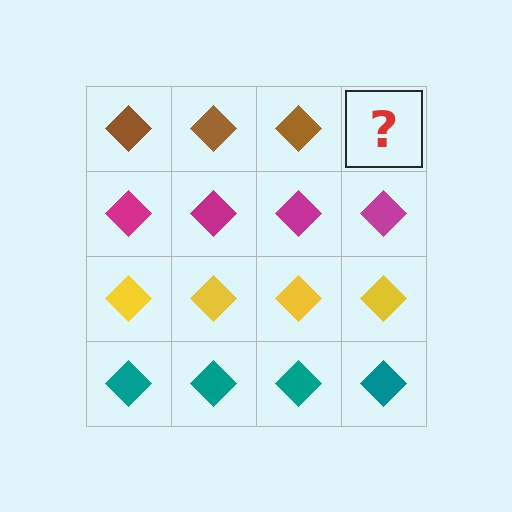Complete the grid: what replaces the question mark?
The question mark should be replaced with a brown diamond.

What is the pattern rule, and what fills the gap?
The rule is that each row has a consistent color. The gap should be filled with a brown diamond.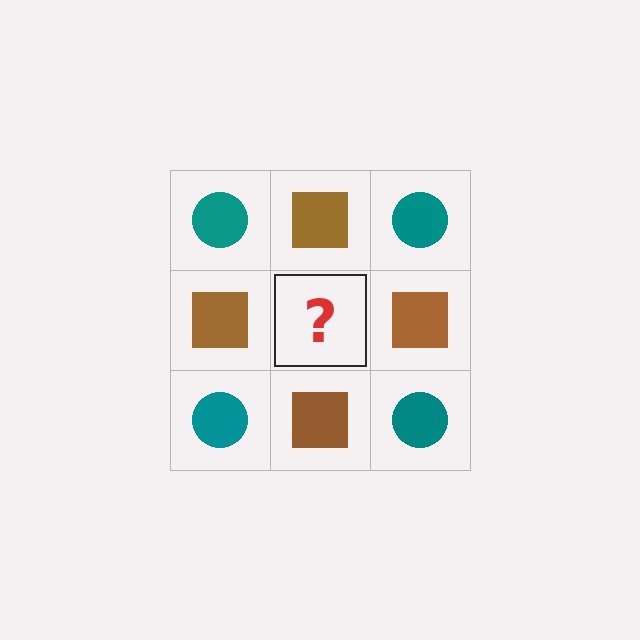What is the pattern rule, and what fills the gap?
The rule is that it alternates teal circle and brown square in a checkerboard pattern. The gap should be filled with a teal circle.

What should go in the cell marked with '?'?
The missing cell should contain a teal circle.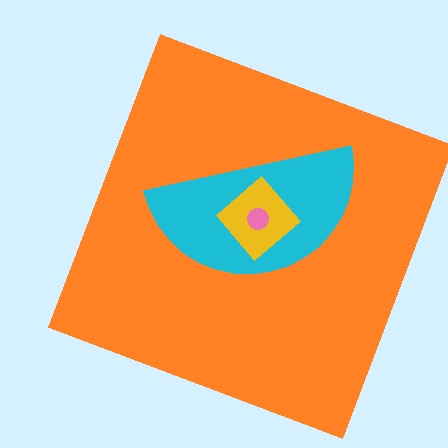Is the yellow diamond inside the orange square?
Yes.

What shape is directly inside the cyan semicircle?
The yellow diamond.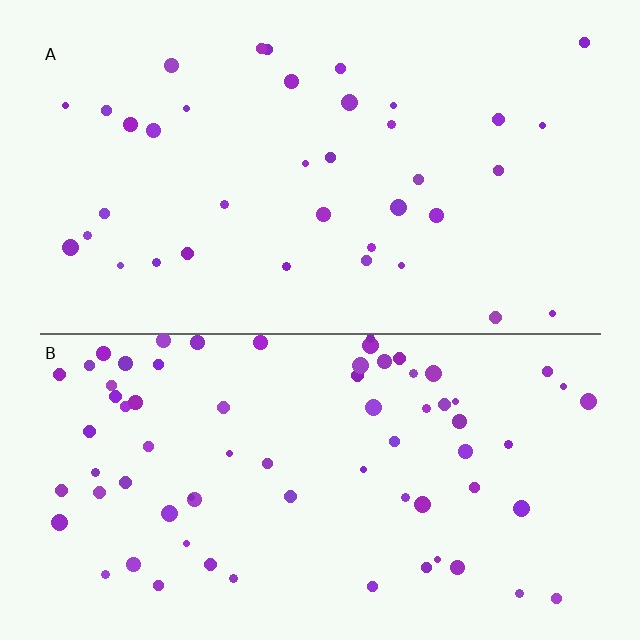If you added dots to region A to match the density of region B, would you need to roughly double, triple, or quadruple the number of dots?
Approximately double.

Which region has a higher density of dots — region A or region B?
B (the bottom).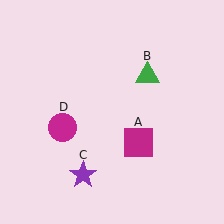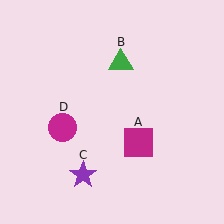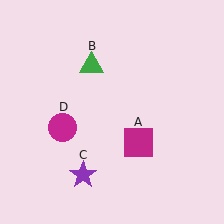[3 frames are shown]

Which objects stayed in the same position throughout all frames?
Magenta square (object A) and purple star (object C) and magenta circle (object D) remained stationary.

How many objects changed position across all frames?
1 object changed position: green triangle (object B).